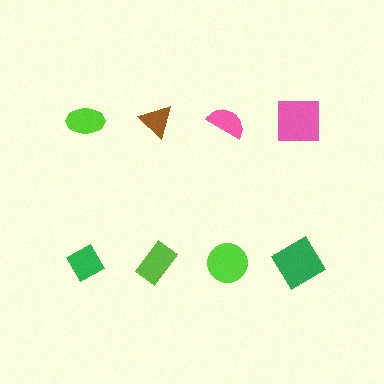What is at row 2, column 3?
A lime circle.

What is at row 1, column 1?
A lime ellipse.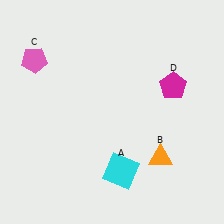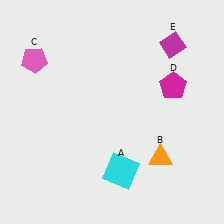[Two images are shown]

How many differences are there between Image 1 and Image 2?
There is 1 difference between the two images.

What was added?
A magenta diamond (E) was added in Image 2.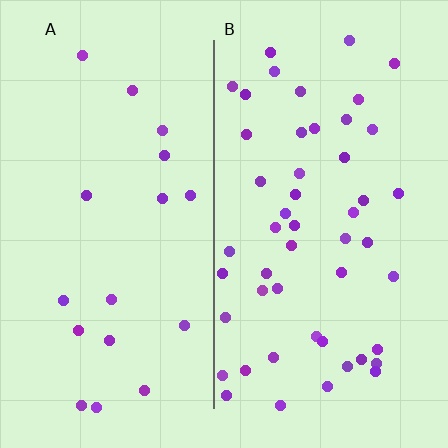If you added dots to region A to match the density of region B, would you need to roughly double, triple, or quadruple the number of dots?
Approximately triple.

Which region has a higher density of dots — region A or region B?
B (the right).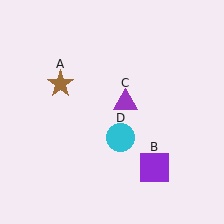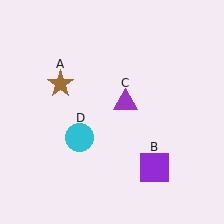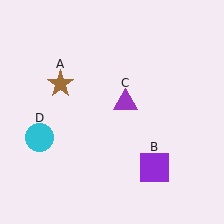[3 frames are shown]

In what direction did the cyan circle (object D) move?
The cyan circle (object D) moved left.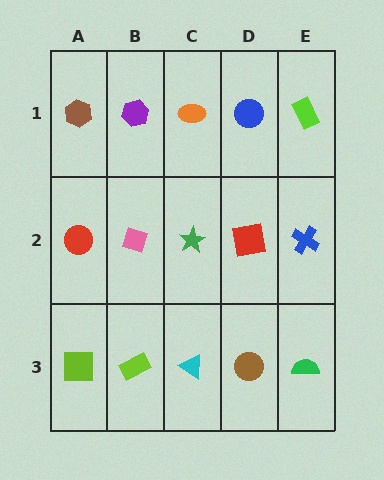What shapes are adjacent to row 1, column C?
A green star (row 2, column C), a purple hexagon (row 1, column B), a blue circle (row 1, column D).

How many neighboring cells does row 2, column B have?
4.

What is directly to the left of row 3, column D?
A cyan triangle.